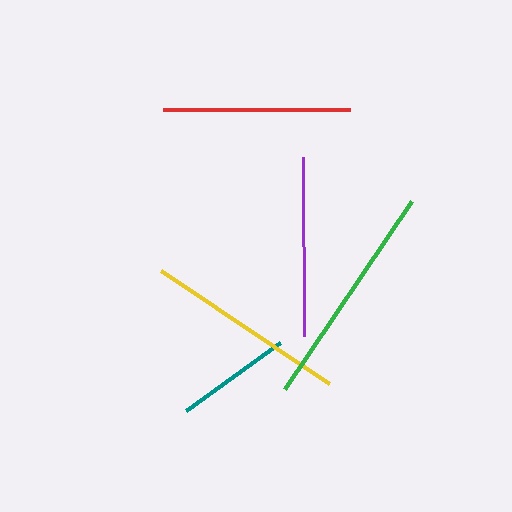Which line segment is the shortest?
The teal line is the shortest at approximately 116 pixels.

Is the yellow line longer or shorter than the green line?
The green line is longer than the yellow line.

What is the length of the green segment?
The green segment is approximately 227 pixels long.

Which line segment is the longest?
The green line is the longest at approximately 227 pixels.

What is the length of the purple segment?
The purple segment is approximately 179 pixels long.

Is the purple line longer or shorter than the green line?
The green line is longer than the purple line.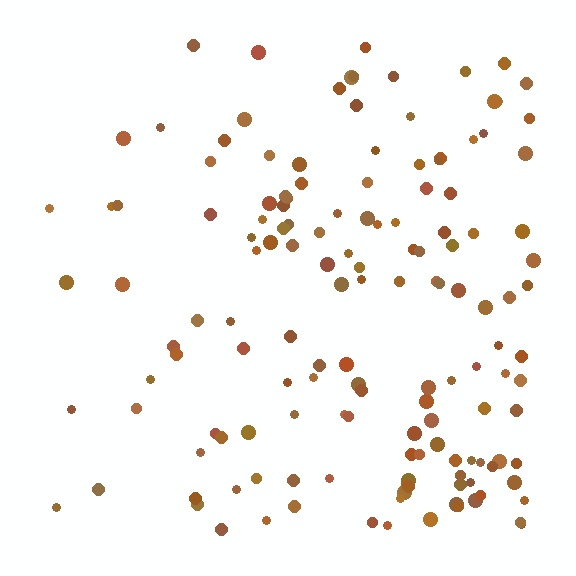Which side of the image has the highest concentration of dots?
The right.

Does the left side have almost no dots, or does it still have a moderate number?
Still a moderate number, just noticeably fewer than the right.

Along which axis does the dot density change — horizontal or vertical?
Horizontal.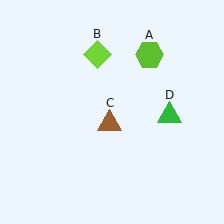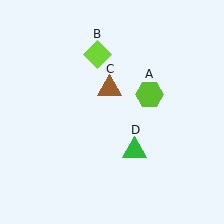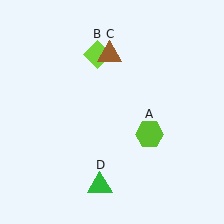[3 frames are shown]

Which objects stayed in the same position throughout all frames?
Lime diamond (object B) remained stationary.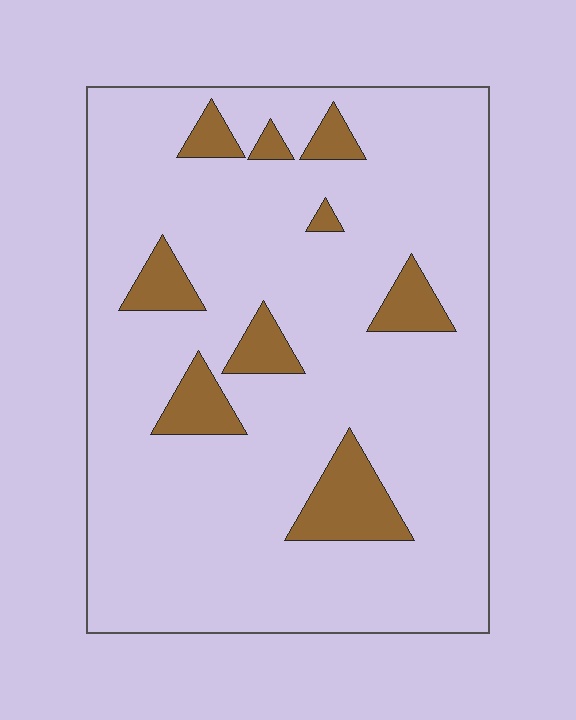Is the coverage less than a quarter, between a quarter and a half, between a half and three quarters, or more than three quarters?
Less than a quarter.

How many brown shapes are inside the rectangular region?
9.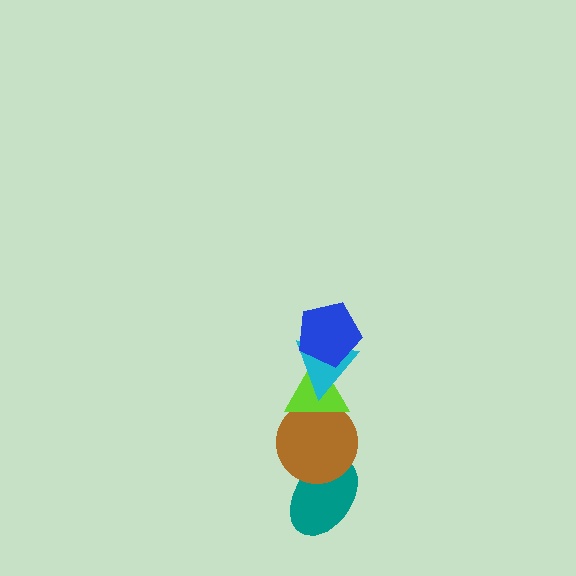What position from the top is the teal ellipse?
The teal ellipse is 5th from the top.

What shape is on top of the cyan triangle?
The blue pentagon is on top of the cyan triangle.